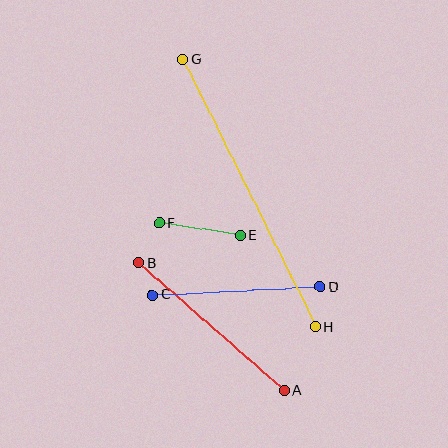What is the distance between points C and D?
The distance is approximately 168 pixels.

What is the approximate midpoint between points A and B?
The midpoint is at approximately (211, 327) pixels.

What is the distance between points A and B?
The distance is approximately 194 pixels.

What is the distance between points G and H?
The distance is approximately 298 pixels.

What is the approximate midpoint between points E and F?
The midpoint is at approximately (200, 229) pixels.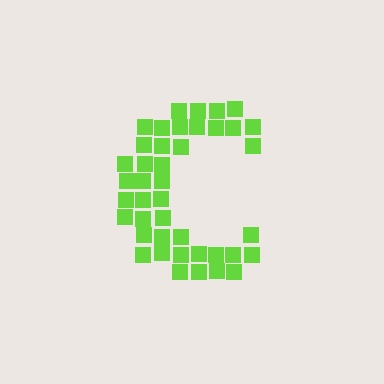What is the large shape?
The large shape is the letter C.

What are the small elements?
The small elements are squares.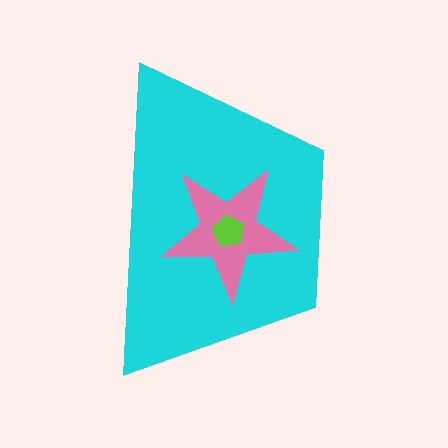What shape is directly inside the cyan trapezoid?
The pink star.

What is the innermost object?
The lime pentagon.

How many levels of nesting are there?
3.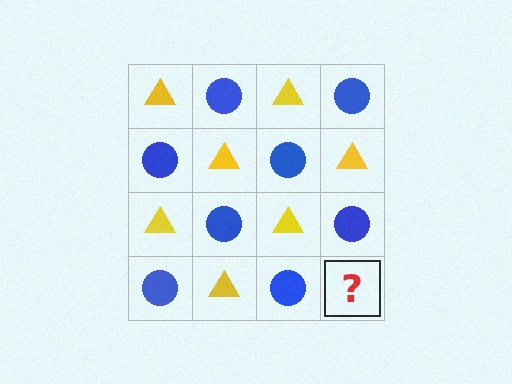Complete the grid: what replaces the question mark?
The question mark should be replaced with a yellow triangle.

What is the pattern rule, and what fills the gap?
The rule is that it alternates yellow triangle and blue circle in a checkerboard pattern. The gap should be filled with a yellow triangle.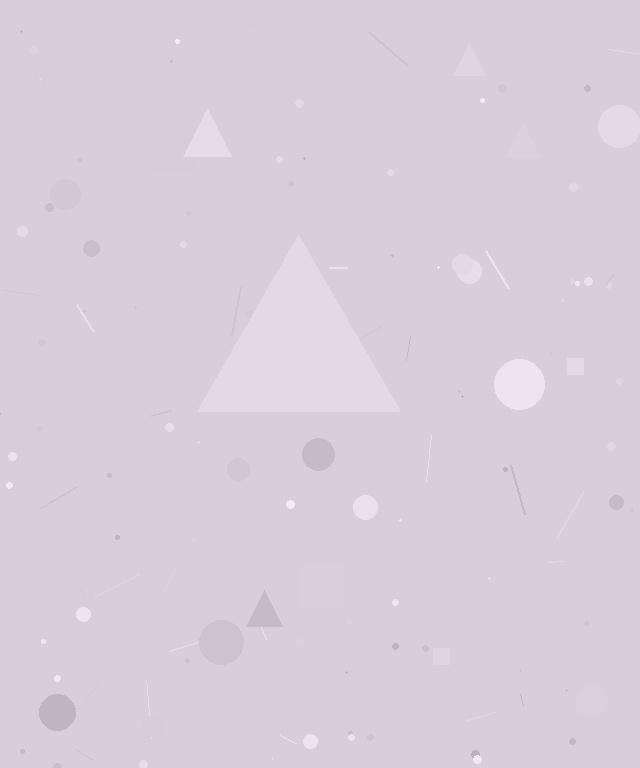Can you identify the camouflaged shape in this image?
The camouflaged shape is a triangle.